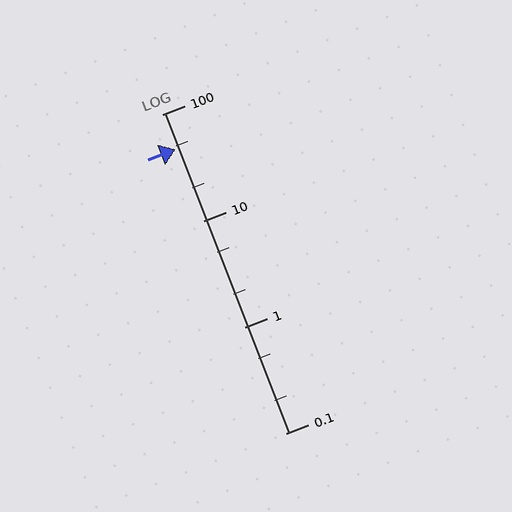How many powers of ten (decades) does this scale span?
The scale spans 3 decades, from 0.1 to 100.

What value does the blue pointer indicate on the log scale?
The pointer indicates approximately 47.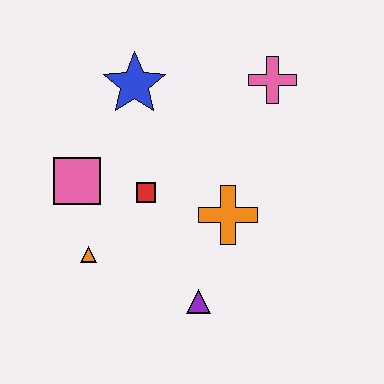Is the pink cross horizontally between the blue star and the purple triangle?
No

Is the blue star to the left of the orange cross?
Yes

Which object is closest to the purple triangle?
The orange cross is closest to the purple triangle.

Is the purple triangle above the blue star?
No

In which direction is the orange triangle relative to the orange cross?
The orange triangle is to the left of the orange cross.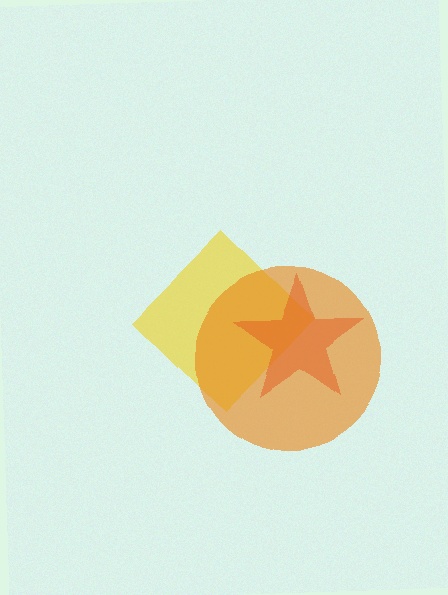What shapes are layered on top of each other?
The layered shapes are: a yellow diamond, a red star, an orange circle.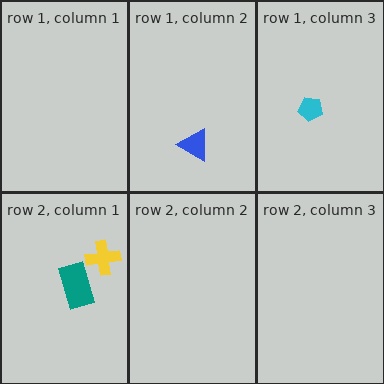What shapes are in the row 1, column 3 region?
The cyan pentagon.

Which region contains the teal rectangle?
The row 2, column 1 region.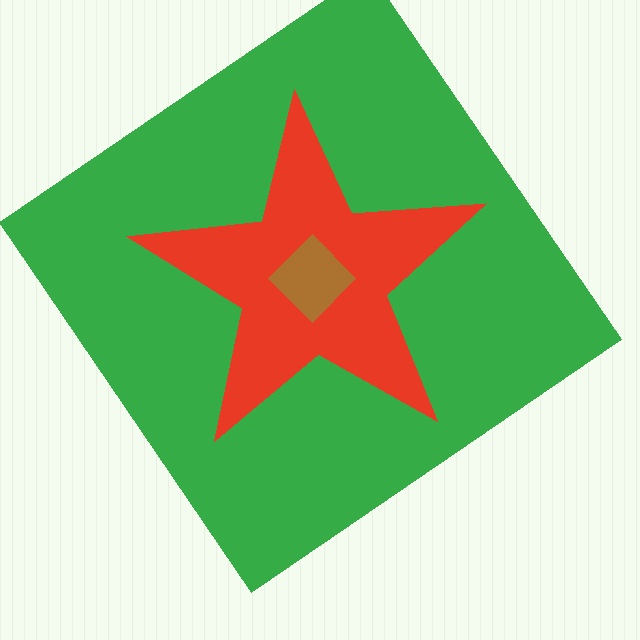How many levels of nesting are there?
3.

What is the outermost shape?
The green diamond.